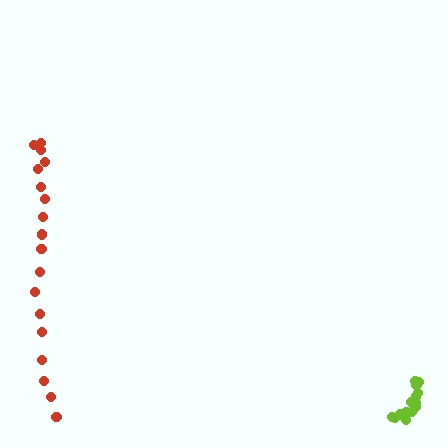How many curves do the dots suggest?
There are 2 distinct paths.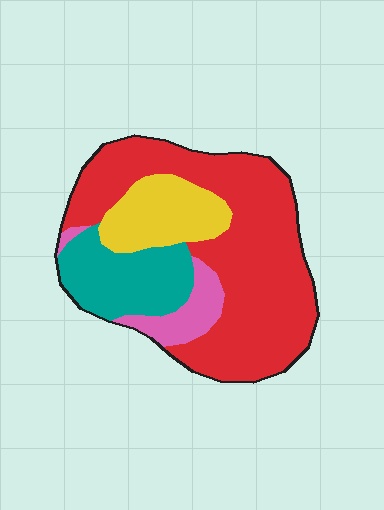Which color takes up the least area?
Pink, at roughly 10%.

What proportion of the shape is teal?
Teal takes up about one fifth (1/5) of the shape.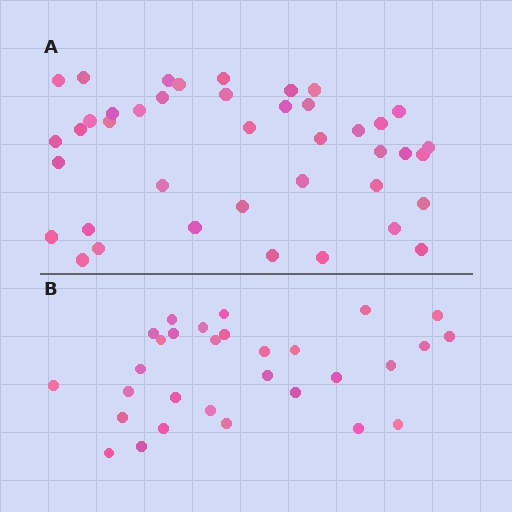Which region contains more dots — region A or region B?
Region A (the top region) has more dots.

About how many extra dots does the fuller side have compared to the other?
Region A has roughly 12 or so more dots than region B.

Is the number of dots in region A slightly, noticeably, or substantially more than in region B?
Region A has noticeably more, but not dramatically so. The ratio is roughly 1.4 to 1.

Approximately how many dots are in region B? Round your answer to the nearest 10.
About 30 dots.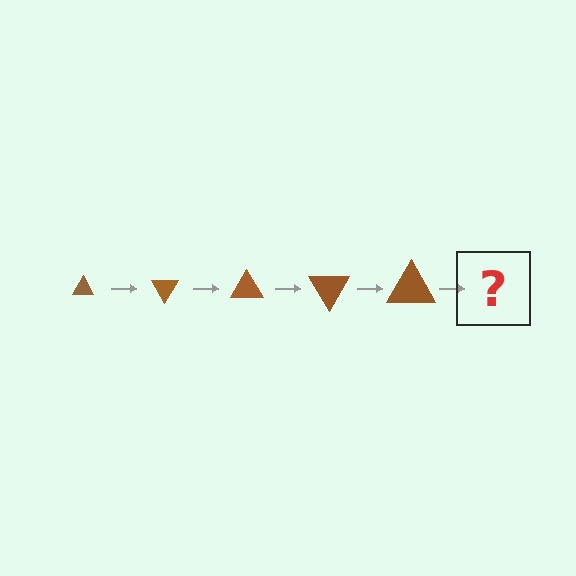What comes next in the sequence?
The next element should be a triangle, larger than the previous one and rotated 300 degrees from the start.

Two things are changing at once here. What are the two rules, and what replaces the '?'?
The two rules are that the triangle grows larger each step and it rotates 60 degrees each step. The '?' should be a triangle, larger than the previous one and rotated 300 degrees from the start.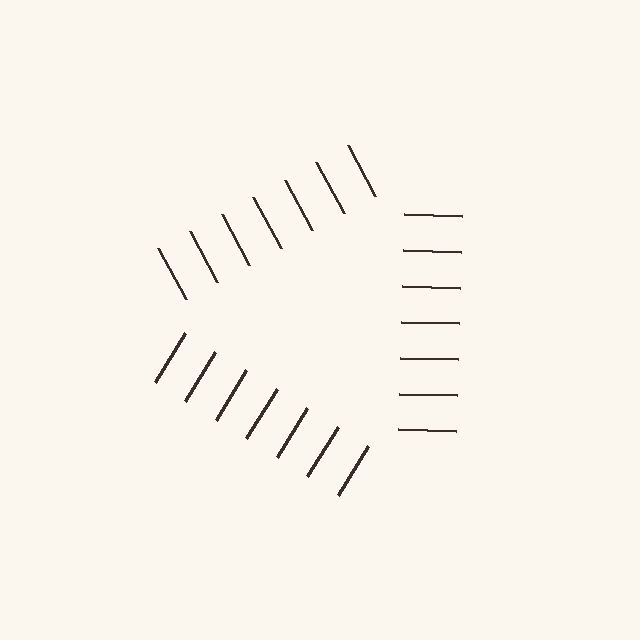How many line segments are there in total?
21 — 7 along each of the 3 edges.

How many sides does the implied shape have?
3 sides — the line-ends trace a triangle.